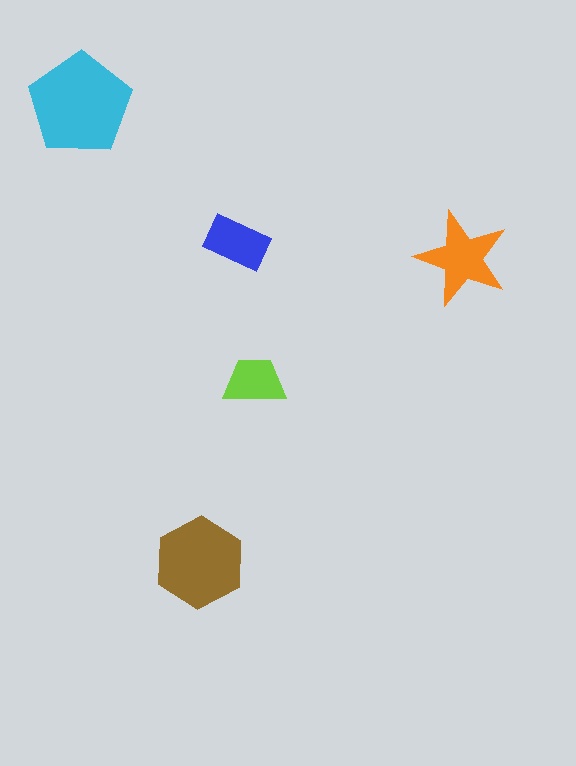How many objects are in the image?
There are 5 objects in the image.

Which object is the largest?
The cyan pentagon.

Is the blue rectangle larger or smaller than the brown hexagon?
Smaller.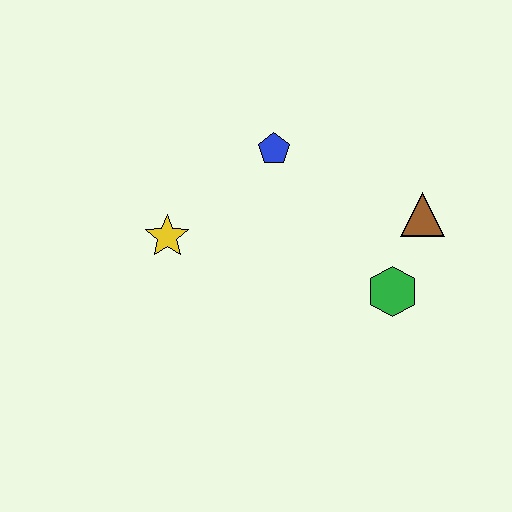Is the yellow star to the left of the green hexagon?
Yes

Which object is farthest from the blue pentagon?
The green hexagon is farthest from the blue pentagon.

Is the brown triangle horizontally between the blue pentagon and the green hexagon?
No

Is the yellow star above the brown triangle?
No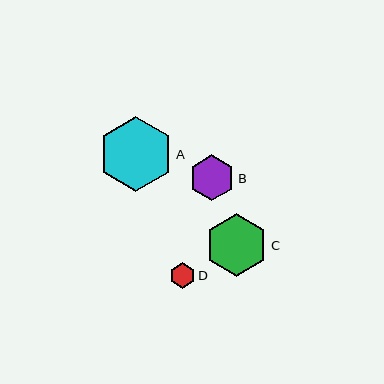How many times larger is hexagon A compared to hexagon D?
Hexagon A is approximately 3.0 times the size of hexagon D.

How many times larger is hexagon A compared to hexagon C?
Hexagon A is approximately 1.2 times the size of hexagon C.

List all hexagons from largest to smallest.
From largest to smallest: A, C, B, D.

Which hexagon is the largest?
Hexagon A is the largest with a size of approximately 75 pixels.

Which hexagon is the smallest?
Hexagon D is the smallest with a size of approximately 25 pixels.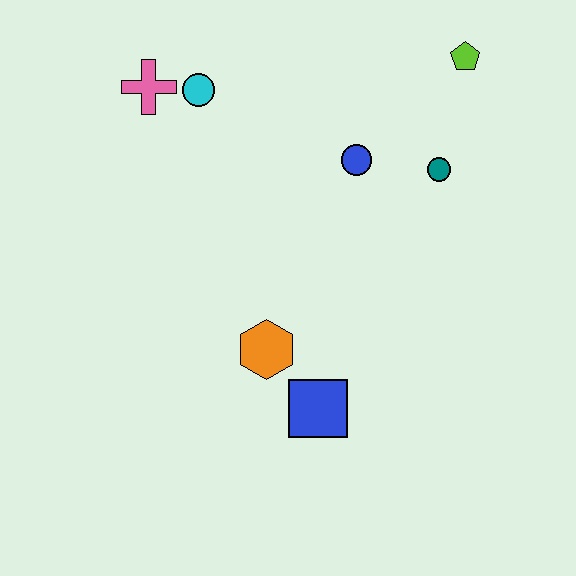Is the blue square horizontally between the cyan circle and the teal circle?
Yes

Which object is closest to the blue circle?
The teal circle is closest to the blue circle.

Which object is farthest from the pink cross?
The blue square is farthest from the pink cross.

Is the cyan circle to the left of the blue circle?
Yes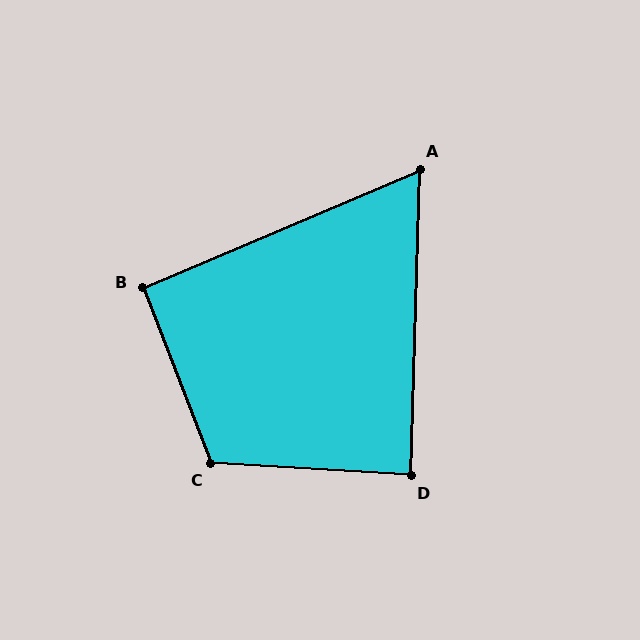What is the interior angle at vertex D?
Approximately 88 degrees (approximately right).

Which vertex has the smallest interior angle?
A, at approximately 65 degrees.